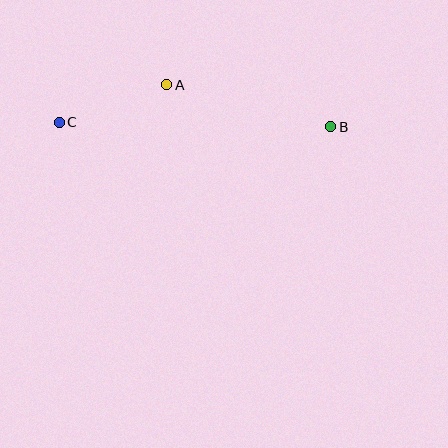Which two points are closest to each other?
Points A and C are closest to each other.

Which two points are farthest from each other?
Points B and C are farthest from each other.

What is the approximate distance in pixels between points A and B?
The distance between A and B is approximately 170 pixels.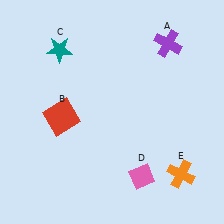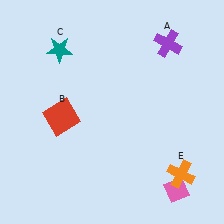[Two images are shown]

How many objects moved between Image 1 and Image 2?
1 object moved between the two images.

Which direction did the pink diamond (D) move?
The pink diamond (D) moved right.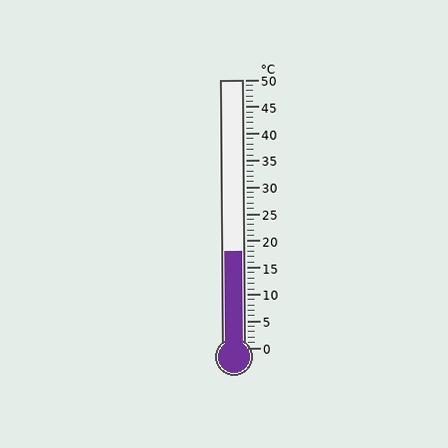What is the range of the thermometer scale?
The thermometer scale ranges from 0°C to 50°C.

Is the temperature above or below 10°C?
The temperature is above 10°C.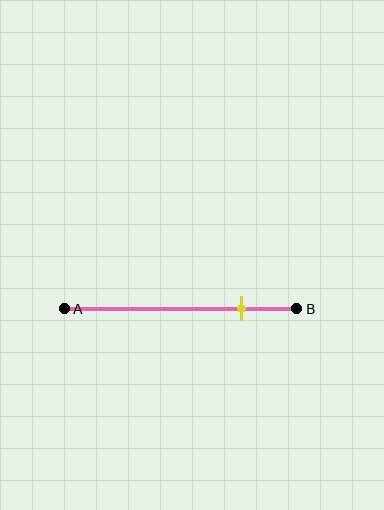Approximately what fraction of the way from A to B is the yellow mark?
The yellow mark is approximately 75% of the way from A to B.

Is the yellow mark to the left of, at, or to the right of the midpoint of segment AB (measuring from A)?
The yellow mark is to the right of the midpoint of segment AB.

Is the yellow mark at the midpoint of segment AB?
No, the mark is at about 75% from A, not at the 50% midpoint.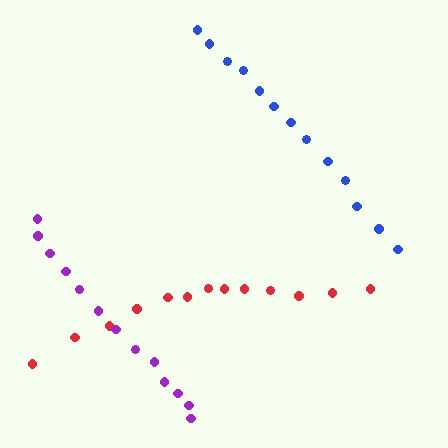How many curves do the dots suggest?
There are 3 distinct paths.